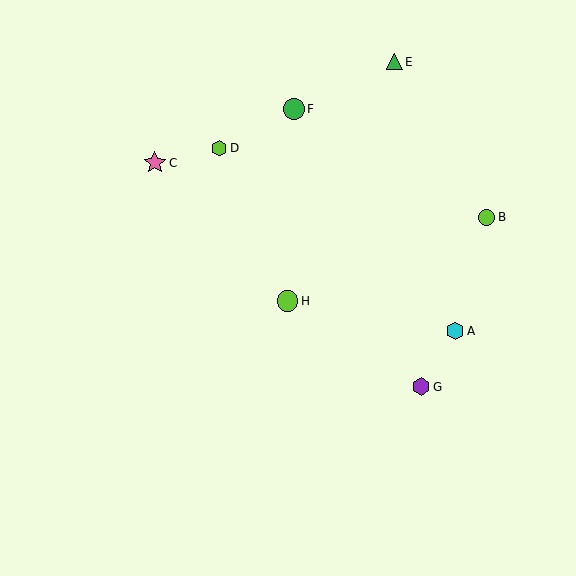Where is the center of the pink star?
The center of the pink star is at (155, 163).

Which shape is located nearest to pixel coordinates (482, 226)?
The lime circle (labeled B) at (487, 217) is nearest to that location.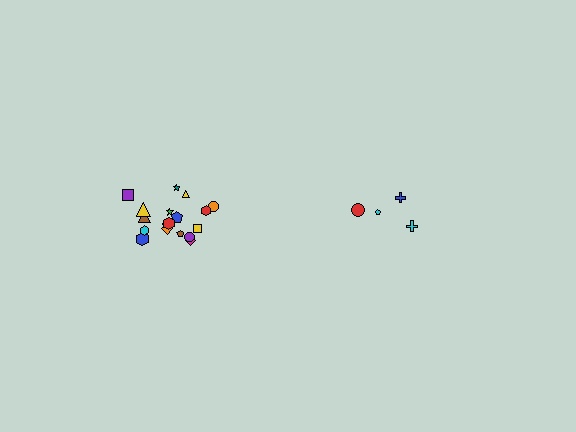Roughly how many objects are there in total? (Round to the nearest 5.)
Roughly 20 objects in total.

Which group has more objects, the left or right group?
The left group.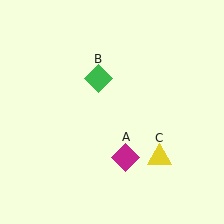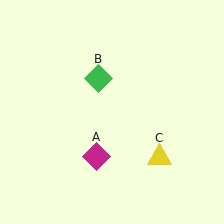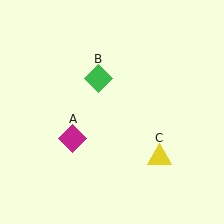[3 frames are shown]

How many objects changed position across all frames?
1 object changed position: magenta diamond (object A).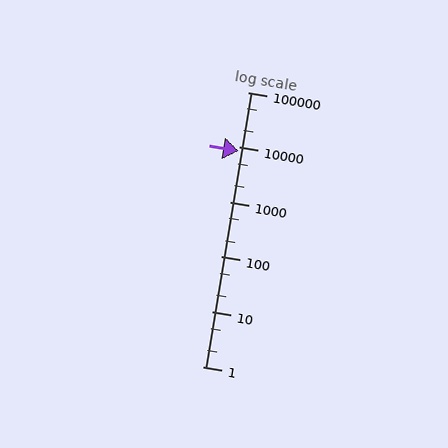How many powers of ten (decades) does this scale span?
The scale spans 5 decades, from 1 to 100000.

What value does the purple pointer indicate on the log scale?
The pointer indicates approximately 8500.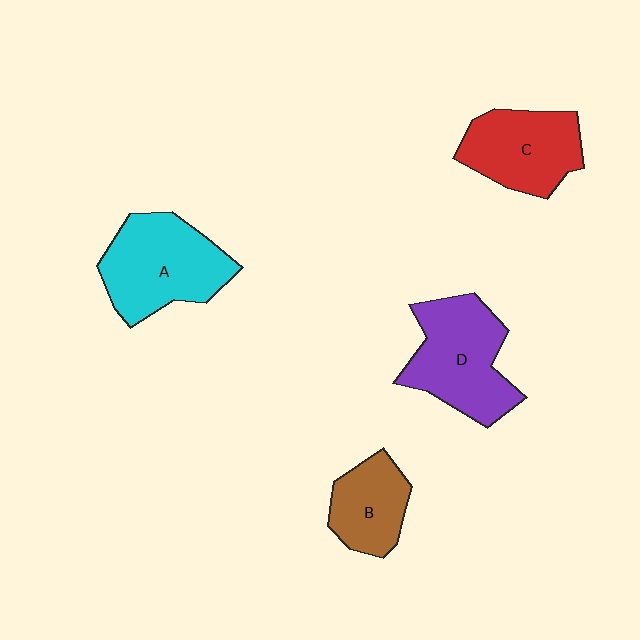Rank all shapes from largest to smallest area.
From largest to smallest: A (cyan), D (purple), C (red), B (brown).